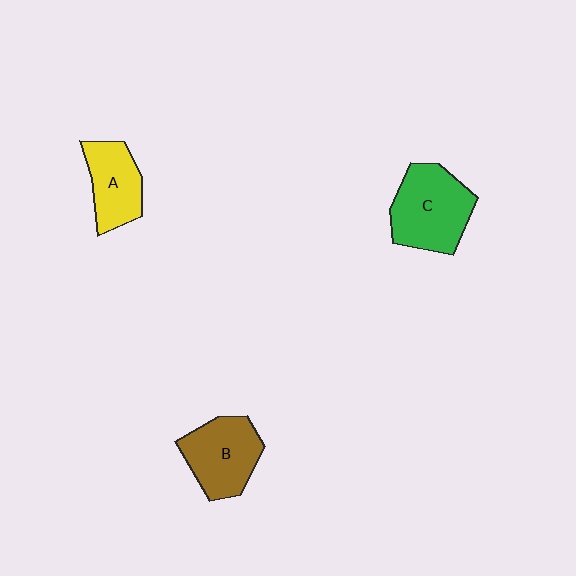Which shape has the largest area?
Shape C (green).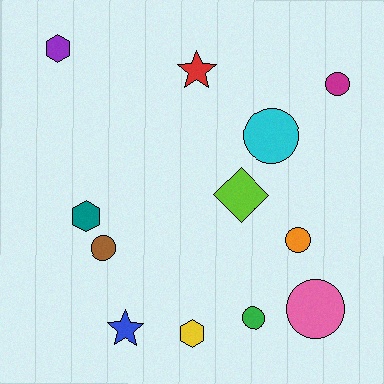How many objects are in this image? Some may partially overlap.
There are 12 objects.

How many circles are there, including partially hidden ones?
There are 6 circles.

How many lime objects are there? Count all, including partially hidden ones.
There is 1 lime object.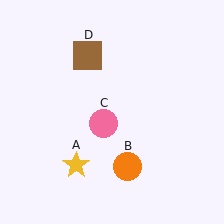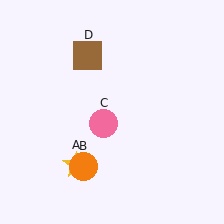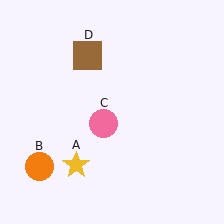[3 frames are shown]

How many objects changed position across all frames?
1 object changed position: orange circle (object B).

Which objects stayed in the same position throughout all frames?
Yellow star (object A) and pink circle (object C) and brown square (object D) remained stationary.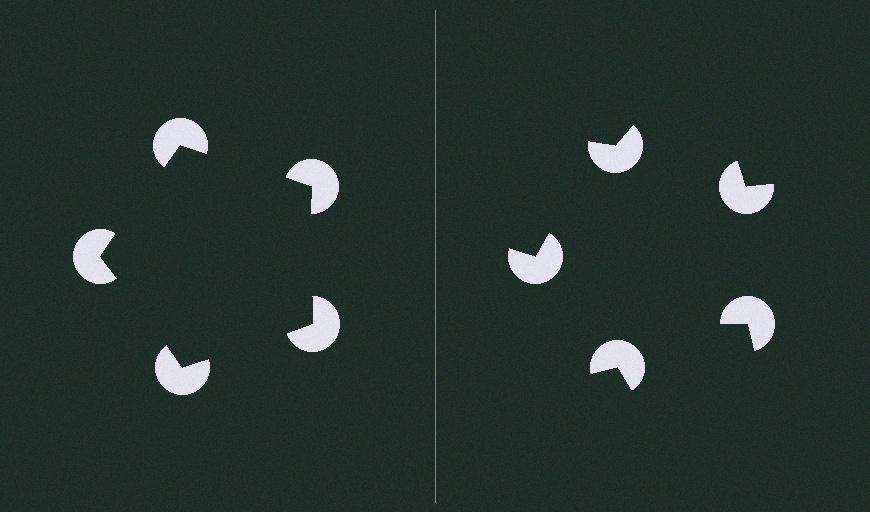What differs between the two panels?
The pac-man discs are positioned identically on both sides; only the wedge orientations differ. On the left they align to a pentagon; on the right they are misaligned.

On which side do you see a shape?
An illusory pentagon appears on the left side. On the right side the wedge cuts are rotated, so no coherent shape forms.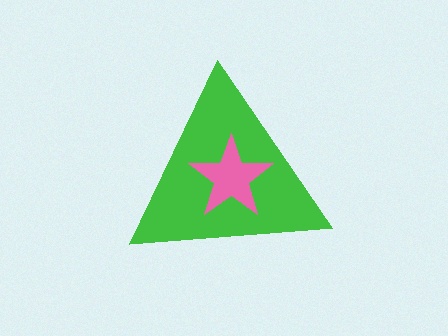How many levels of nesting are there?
2.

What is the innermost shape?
The pink star.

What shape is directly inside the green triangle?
The pink star.